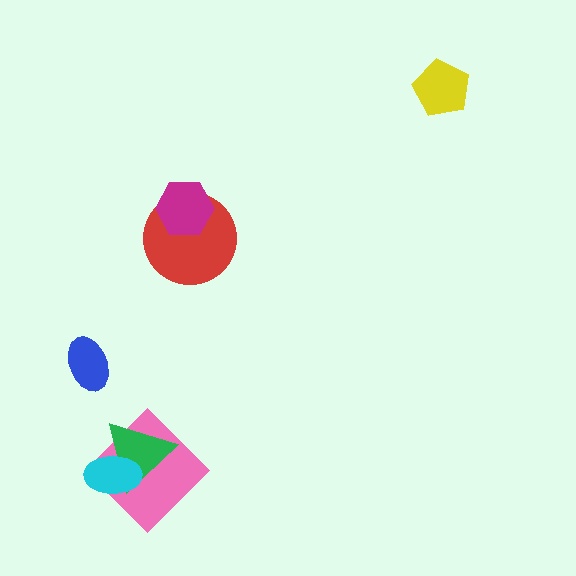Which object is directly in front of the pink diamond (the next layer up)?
The green triangle is directly in front of the pink diamond.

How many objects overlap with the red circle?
1 object overlaps with the red circle.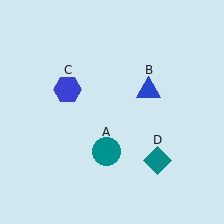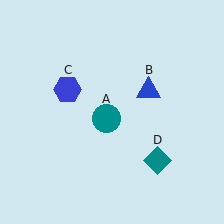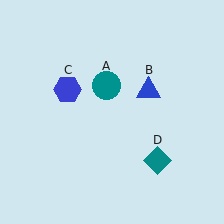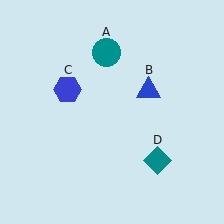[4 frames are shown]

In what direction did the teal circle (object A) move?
The teal circle (object A) moved up.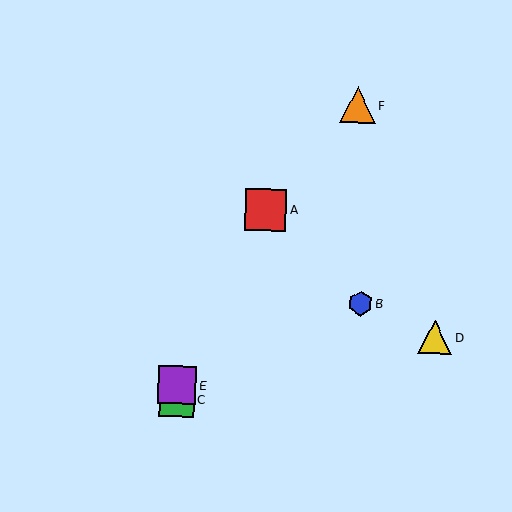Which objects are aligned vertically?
Objects C, E are aligned vertically.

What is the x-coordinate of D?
Object D is at x≈435.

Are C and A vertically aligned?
No, C is at x≈177 and A is at x≈266.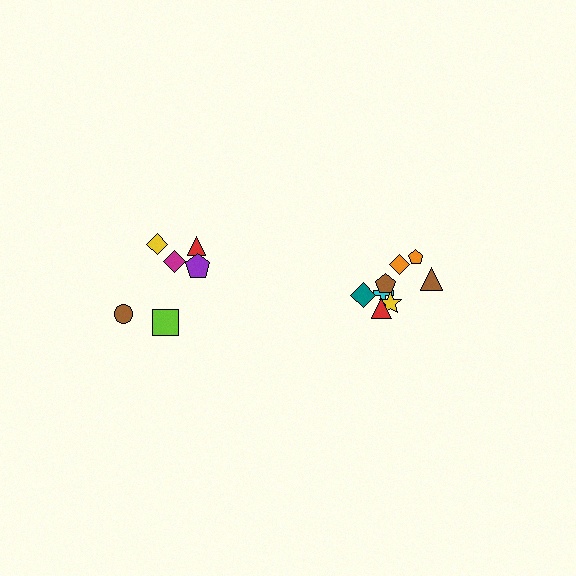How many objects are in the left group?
There are 6 objects.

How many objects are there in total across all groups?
There are 14 objects.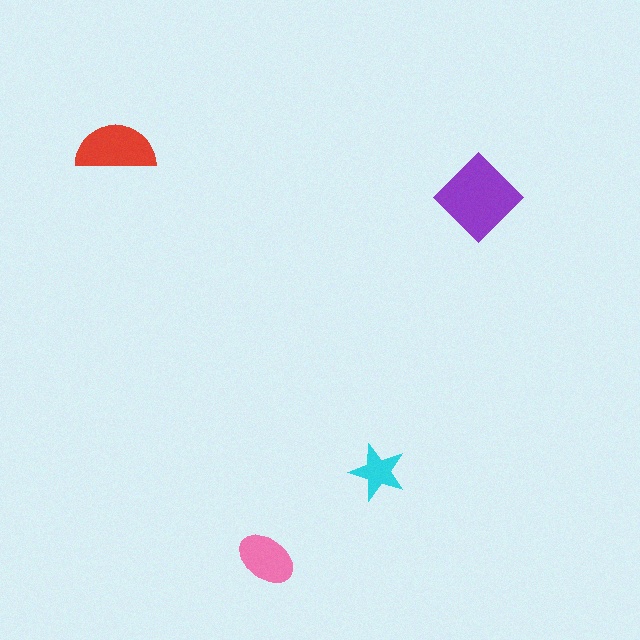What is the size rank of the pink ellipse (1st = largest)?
3rd.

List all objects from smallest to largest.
The cyan star, the pink ellipse, the red semicircle, the purple diamond.